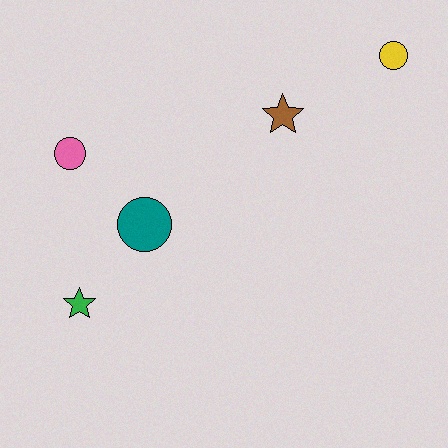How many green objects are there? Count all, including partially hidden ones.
There is 1 green object.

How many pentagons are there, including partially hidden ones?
There are no pentagons.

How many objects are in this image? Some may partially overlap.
There are 5 objects.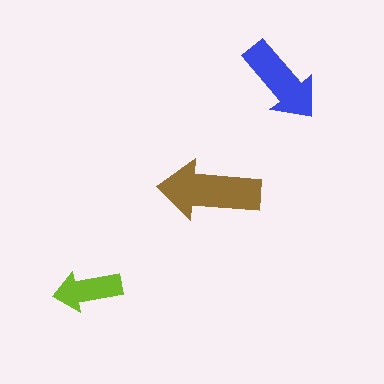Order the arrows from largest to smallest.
the brown one, the blue one, the lime one.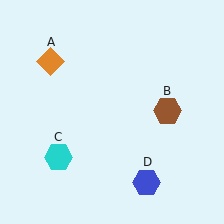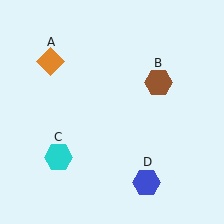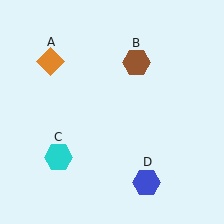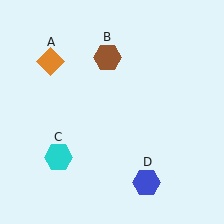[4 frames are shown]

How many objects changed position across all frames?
1 object changed position: brown hexagon (object B).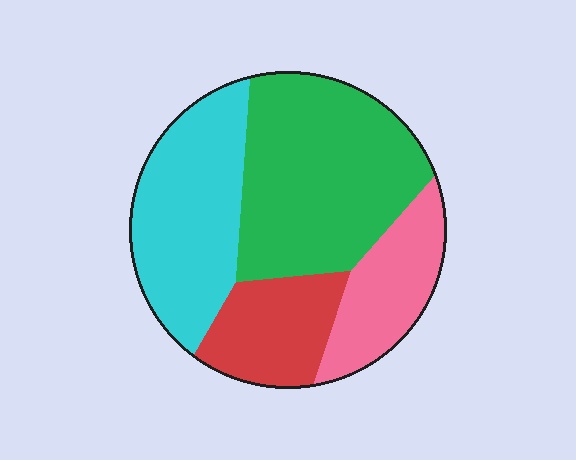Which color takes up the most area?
Green, at roughly 40%.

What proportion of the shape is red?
Red covers about 15% of the shape.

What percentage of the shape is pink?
Pink takes up about one sixth (1/6) of the shape.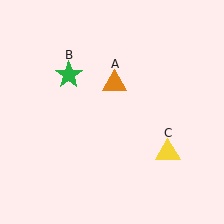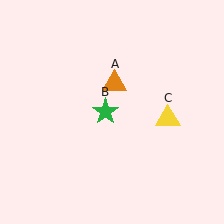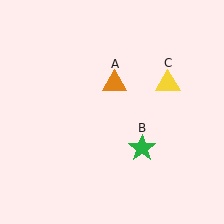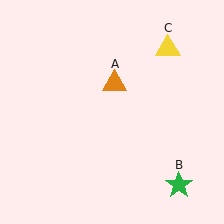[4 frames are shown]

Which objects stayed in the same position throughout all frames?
Orange triangle (object A) remained stationary.